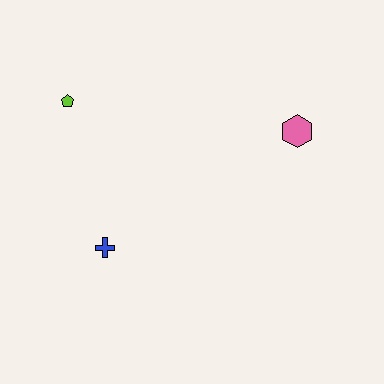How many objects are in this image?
There are 3 objects.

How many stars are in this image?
There are no stars.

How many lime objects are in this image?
There is 1 lime object.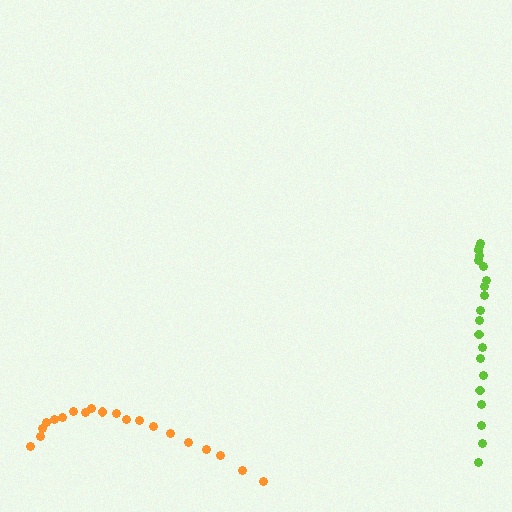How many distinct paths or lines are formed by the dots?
There are 2 distinct paths.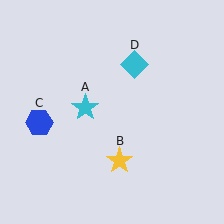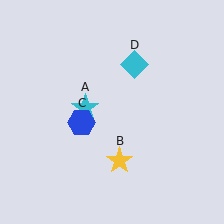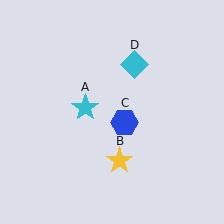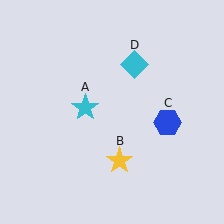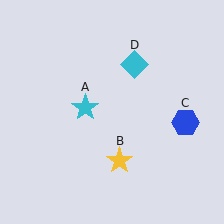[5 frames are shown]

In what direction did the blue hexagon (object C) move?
The blue hexagon (object C) moved right.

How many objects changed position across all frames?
1 object changed position: blue hexagon (object C).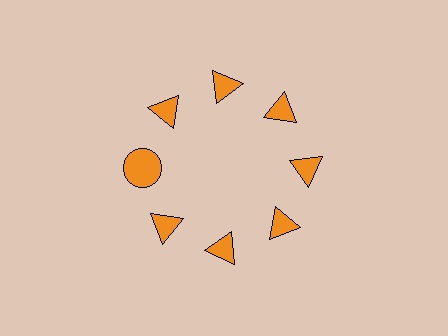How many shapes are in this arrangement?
There are 8 shapes arranged in a ring pattern.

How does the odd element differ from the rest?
It has a different shape: circle instead of triangle.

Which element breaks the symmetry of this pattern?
The orange circle at roughly the 9 o'clock position breaks the symmetry. All other shapes are orange triangles.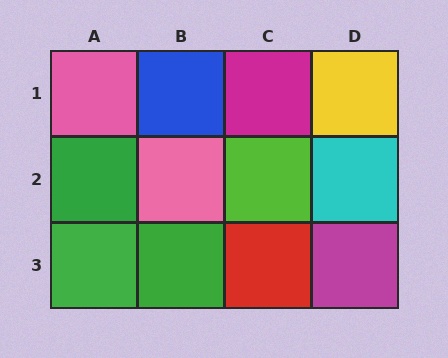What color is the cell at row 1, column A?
Pink.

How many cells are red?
1 cell is red.